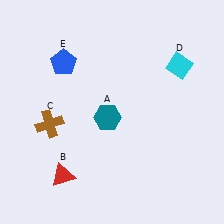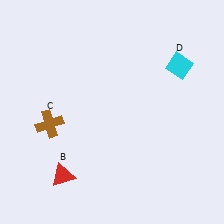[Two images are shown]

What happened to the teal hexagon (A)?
The teal hexagon (A) was removed in Image 2. It was in the bottom-left area of Image 1.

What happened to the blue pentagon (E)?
The blue pentagon (E) was removed in Image 2. It was in the top-left area of Image 1.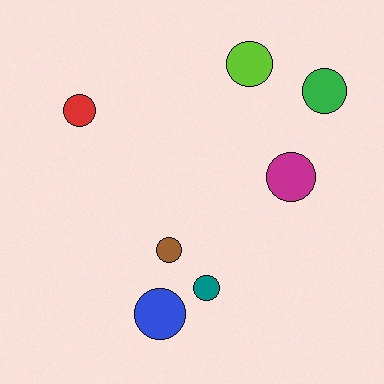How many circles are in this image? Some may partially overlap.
There are 7 circles.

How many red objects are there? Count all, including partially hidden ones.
There is 1 red object.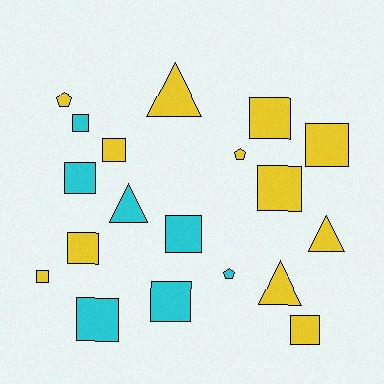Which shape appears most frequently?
Square, with 12 objects.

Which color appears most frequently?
Yellow, with 12 objects.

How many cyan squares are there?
There are 5 cyan squares.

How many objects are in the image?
There are 19 objects.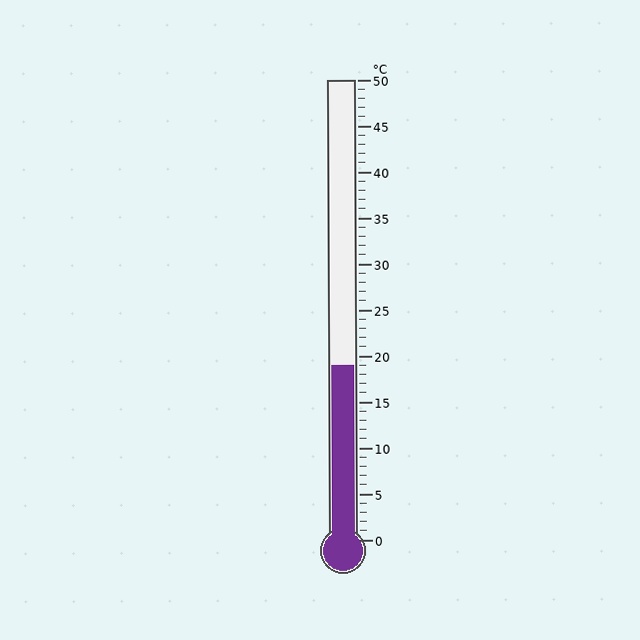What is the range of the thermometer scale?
The thermometer scale ranges from 0°C to 50°C.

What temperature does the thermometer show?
The thermometer shows approximately 19°C.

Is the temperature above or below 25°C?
The temperature is below 25°C.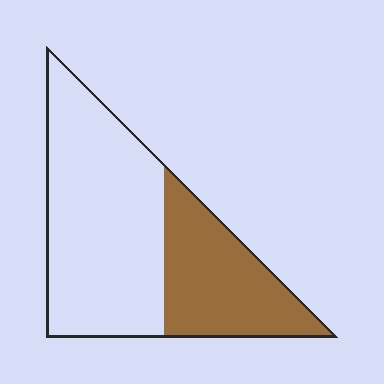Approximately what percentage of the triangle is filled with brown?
Approximately 35%.